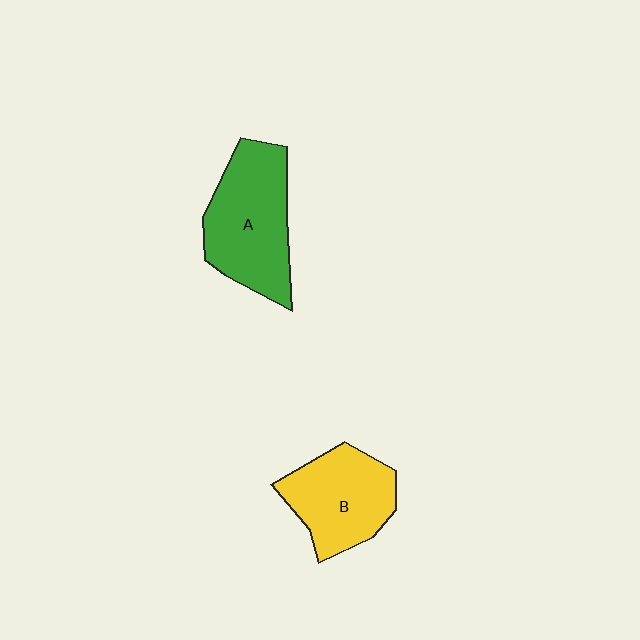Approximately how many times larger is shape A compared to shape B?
Approximately 1.2 times.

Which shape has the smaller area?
Shape B (yellow).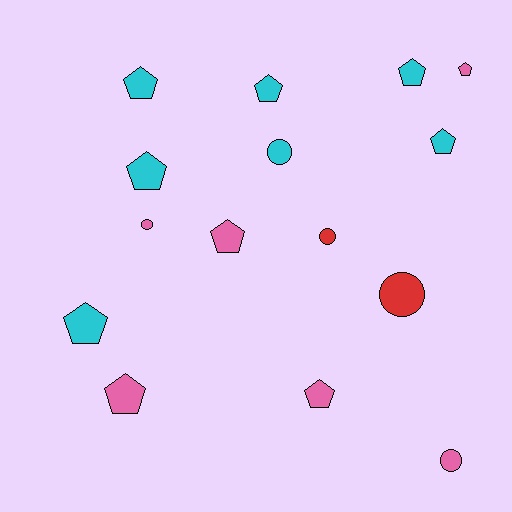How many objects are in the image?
There are 15 objects.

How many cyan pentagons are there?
There are 6 cyan pentagons.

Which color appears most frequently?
Cyan, with 7 objects.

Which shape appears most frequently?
Pentagon, with 10 objects.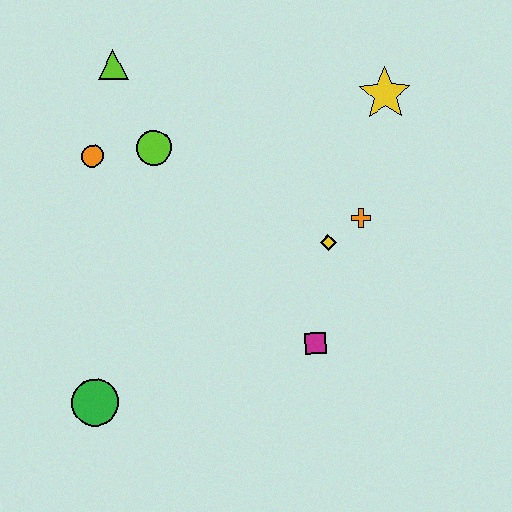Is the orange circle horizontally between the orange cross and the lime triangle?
No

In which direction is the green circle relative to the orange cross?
The green circle is to the left of the orange cross.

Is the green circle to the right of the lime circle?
No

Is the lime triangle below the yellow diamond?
No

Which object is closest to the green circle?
The magenta square is closest to the green circle.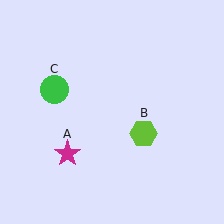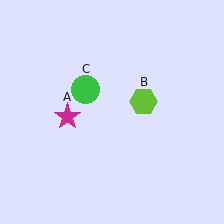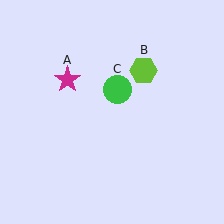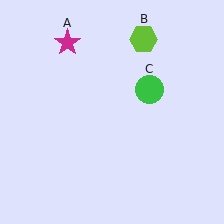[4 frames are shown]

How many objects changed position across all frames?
3 objects changed position: magenta star (object A), lime hexagon (object B), green circle (object C).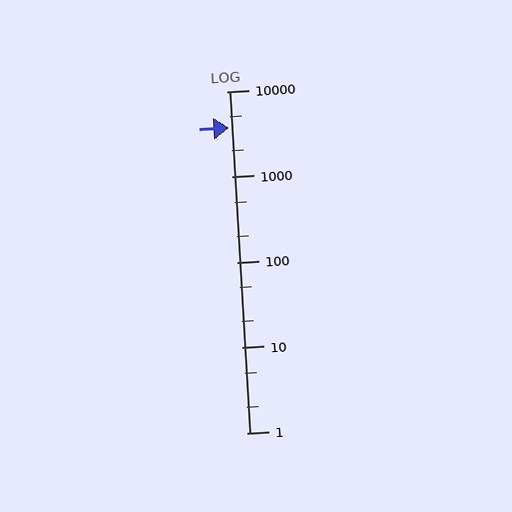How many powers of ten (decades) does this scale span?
The scale spans 4 decades, from 1 to 10000.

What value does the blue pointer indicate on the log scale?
The pointer indicates approximately 3700.